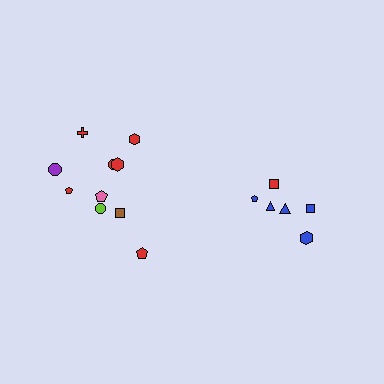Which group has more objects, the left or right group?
The left group.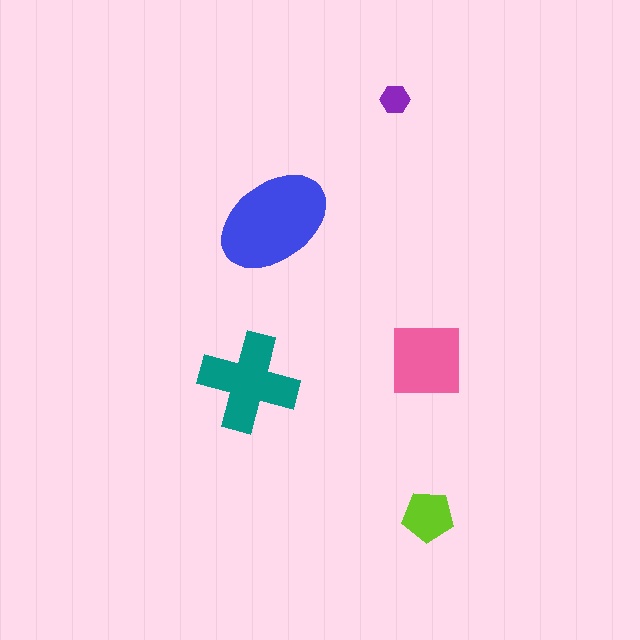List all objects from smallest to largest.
The purple hexagon, the lime pentagon, the pink square, the teal cross, the blue ellipse.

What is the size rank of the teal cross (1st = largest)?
2nd.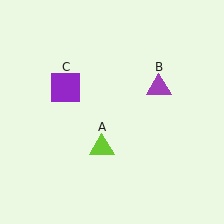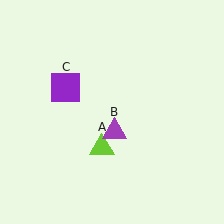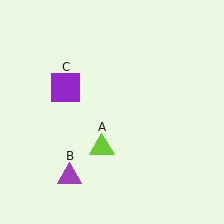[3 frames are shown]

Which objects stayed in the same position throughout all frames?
Lime triangle (object A) and purple square (object C) remained stationary.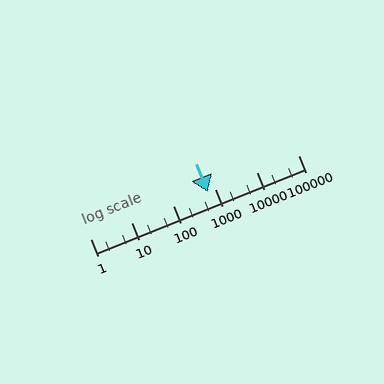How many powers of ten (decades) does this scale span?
The scale spans 5 decades, from 1 to 100000.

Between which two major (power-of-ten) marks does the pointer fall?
The pointer is between 100 and 1000.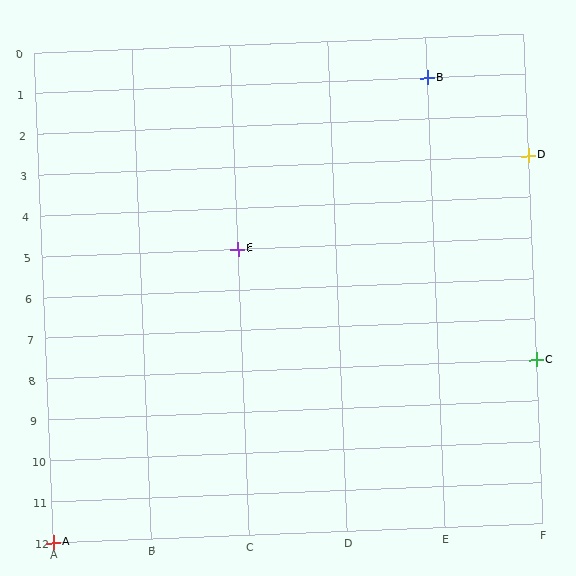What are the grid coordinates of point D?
Point D is at grid coordinates (F, 3).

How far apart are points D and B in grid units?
Points D and B are 1 column and 2 rows apart (about 2.2 grid units diagonally).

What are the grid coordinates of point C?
Point C is at grid coordinates (F, 8).